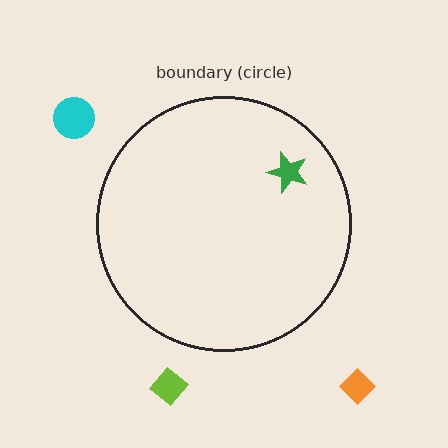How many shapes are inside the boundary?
1 inside, 3 outside.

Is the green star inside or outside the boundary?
Inside.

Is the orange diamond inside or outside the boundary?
Outside.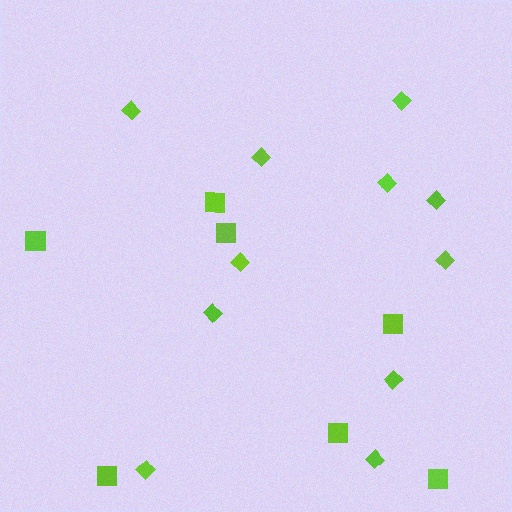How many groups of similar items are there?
There are 2 groups: one group of diamonds (11) and one group of squares (7).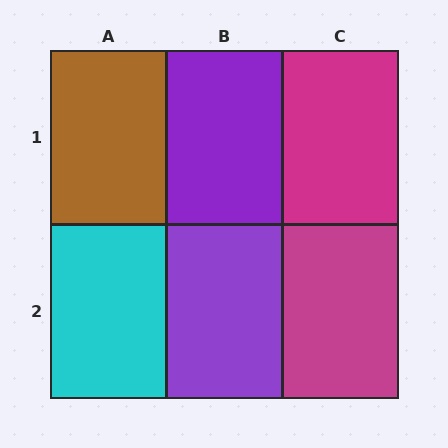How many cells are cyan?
1 cell is cyan.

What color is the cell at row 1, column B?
Purple.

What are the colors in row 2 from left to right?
Cyan, purple, magenta.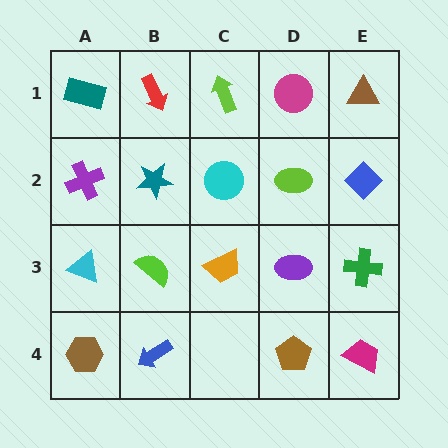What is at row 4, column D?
A brown pentagon.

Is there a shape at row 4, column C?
No, that cell is empty.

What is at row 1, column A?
A teal rectangle.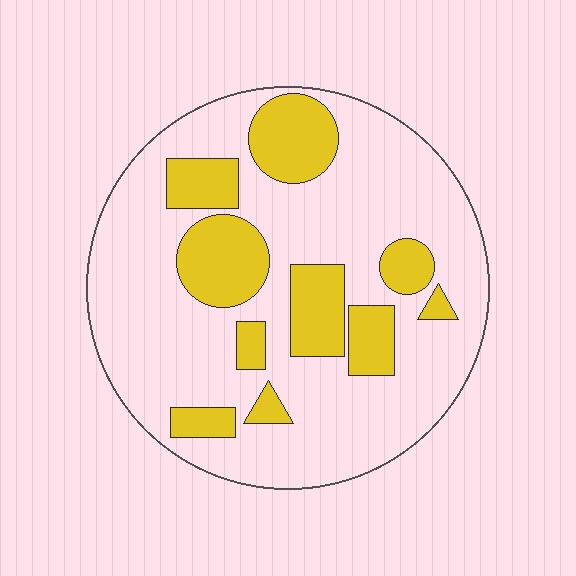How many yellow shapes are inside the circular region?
10.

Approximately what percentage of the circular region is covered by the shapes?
Approximately 25%.